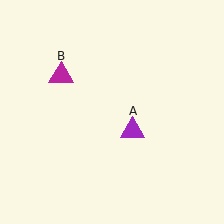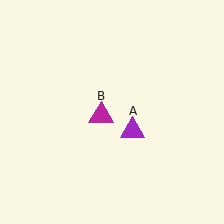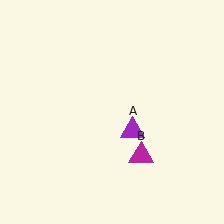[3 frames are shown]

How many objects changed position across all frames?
1 object changed position: magenta triangle (object B).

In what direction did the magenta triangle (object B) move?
The magenta triangle (object B) moved down and to the right.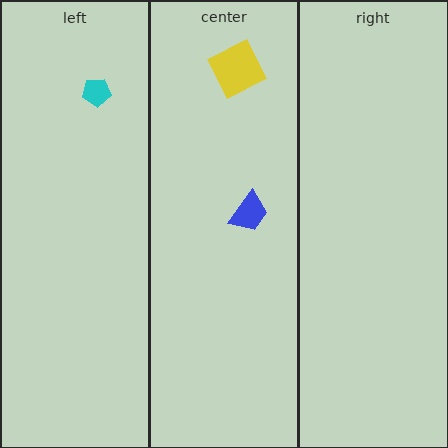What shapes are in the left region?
The cyan pentagon.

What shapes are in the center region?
The yellow square, the blue trapezoid.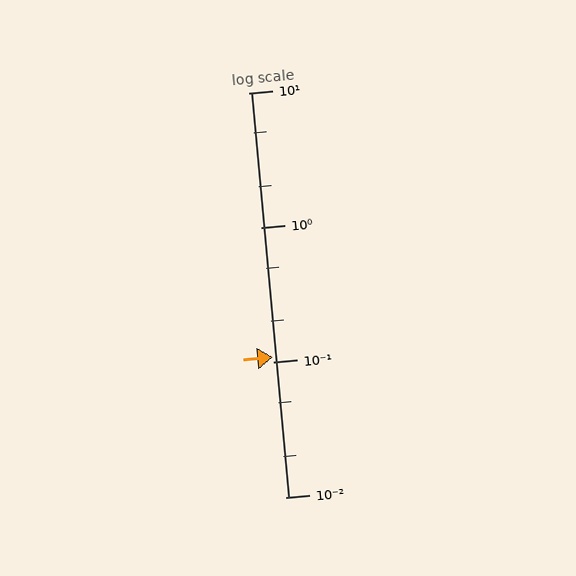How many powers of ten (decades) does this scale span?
The scale spans 3 decades, from 0.01 to 10.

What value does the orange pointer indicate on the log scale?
The pointer indicates approximately 0.11.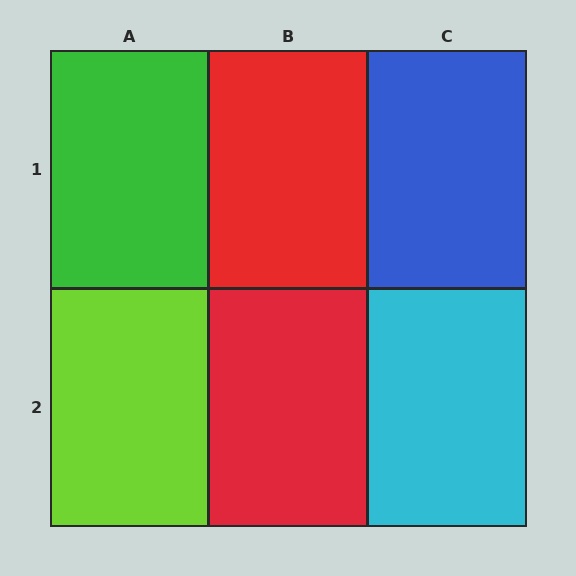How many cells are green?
1 cell is green.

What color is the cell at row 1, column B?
Red.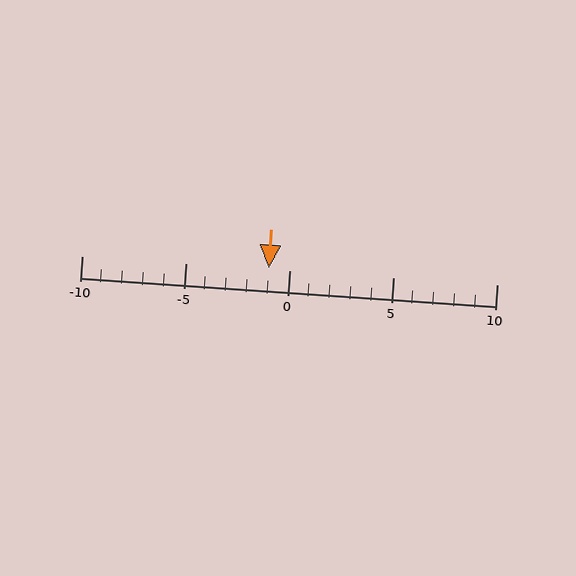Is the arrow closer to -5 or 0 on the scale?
The arrow is closer to 0.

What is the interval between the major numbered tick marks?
The major tick marks are spaced 5 units apart.